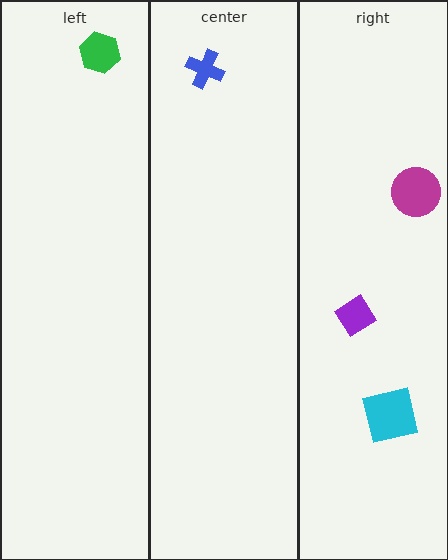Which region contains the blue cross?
The center region.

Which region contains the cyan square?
The right region.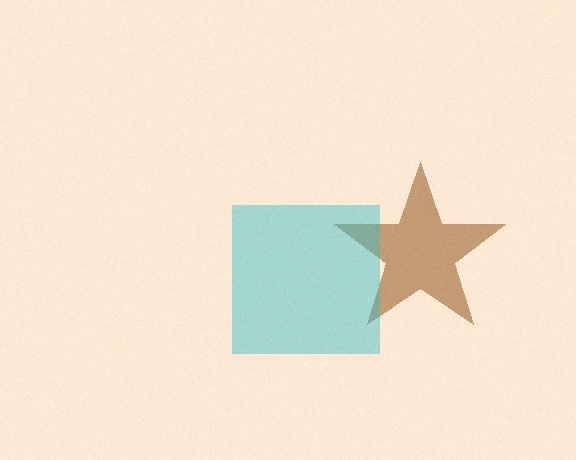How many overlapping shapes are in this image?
There are 2 overlapping shapes in the image.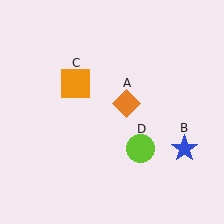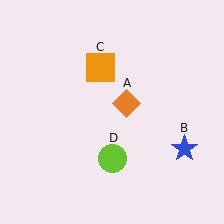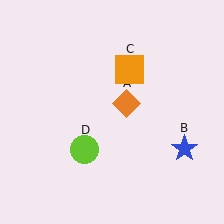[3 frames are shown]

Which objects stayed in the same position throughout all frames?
Orange diamond (object A) and blue star (object B) remained stationary.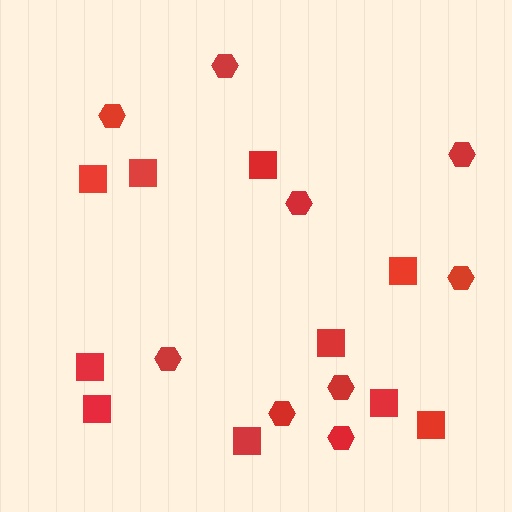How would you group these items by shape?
There are 2 groups: one group of squares (10) and one group of hexagons (9).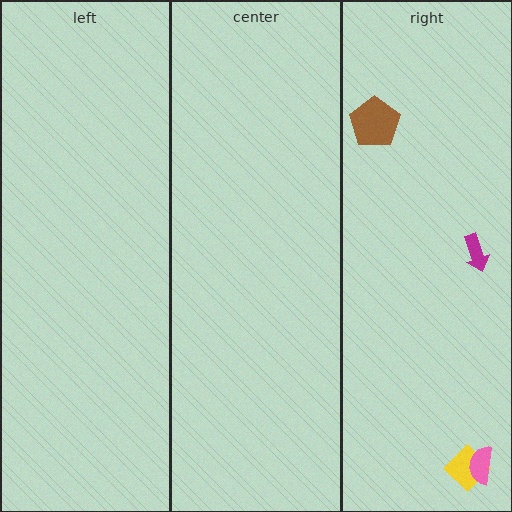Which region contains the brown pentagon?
The right region.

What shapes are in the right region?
The magenta arrow, the yellow diamond, the pink semicircle, the brown pentagon.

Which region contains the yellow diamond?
The right region.